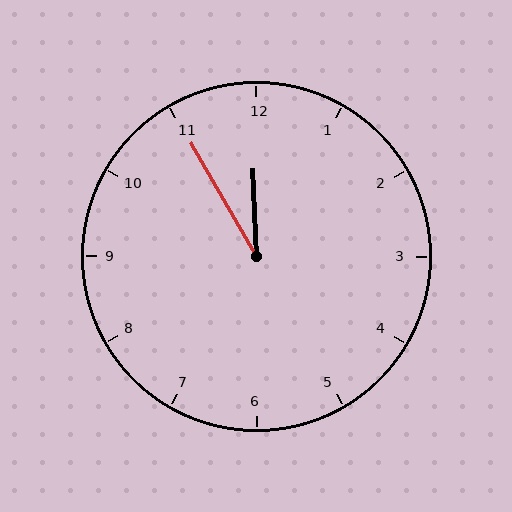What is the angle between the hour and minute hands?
Approximately 28 degrees.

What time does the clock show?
11:55.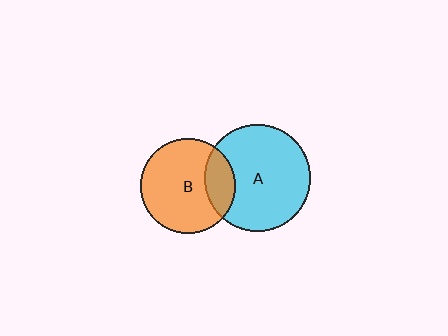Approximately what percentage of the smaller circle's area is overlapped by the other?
Approximately 20%.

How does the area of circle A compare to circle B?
Approximately 1.2 times.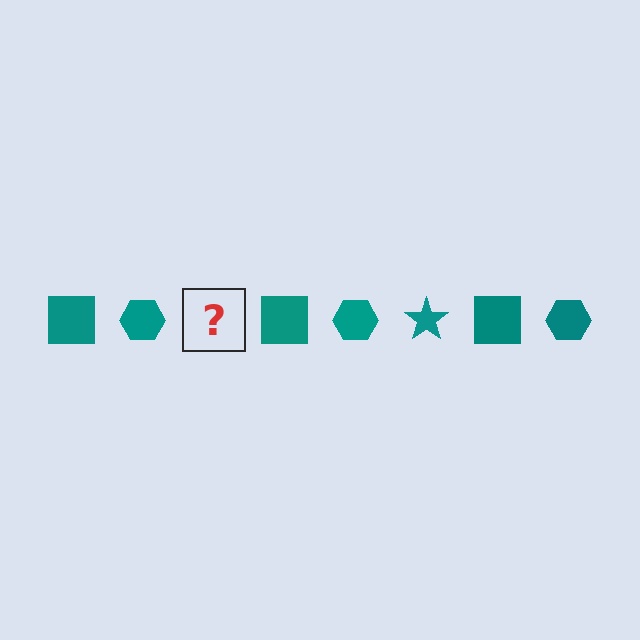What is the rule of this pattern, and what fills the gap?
The rule is that the pattern cycles through square, hexagon, star shapes in teal. The gap should be filled with a teal star.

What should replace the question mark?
The question mark should be replaced with a teal star.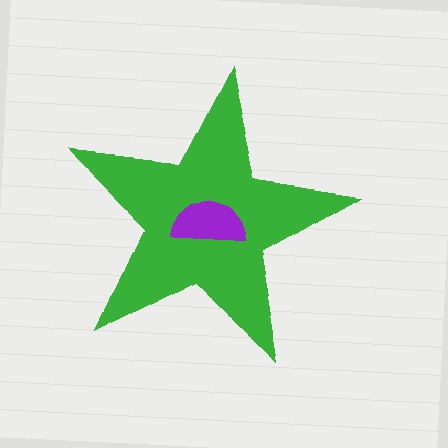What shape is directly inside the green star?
The purple semicircle.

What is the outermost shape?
The green star.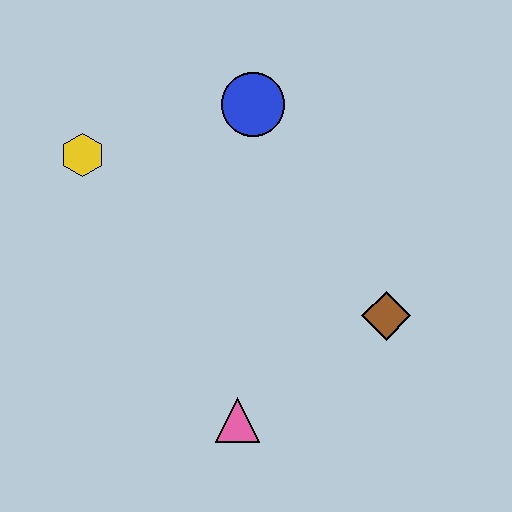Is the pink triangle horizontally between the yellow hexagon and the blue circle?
Yes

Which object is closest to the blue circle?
The yellow hexagon is closest to the blue circle.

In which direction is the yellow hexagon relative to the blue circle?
The yellow hexagon is to the left of the blue circle.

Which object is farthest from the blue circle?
The pink triangle is farthest from the blue circle.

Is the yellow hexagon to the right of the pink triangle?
No